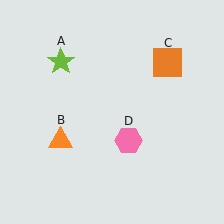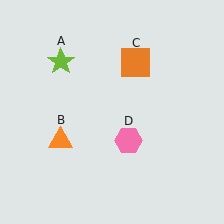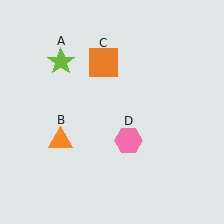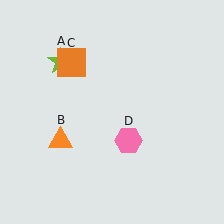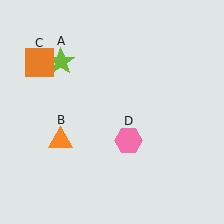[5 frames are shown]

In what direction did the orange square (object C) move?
The orange square (object C) moved left.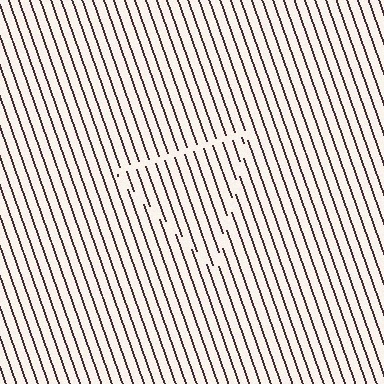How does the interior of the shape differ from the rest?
The interior of the shape contains the same grating, shifted by half a period — the contour is defined by the phase discontinuity where line-ends from the inner and outer gratings abut.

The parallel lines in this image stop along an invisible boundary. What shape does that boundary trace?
An illusory triangle. The interior of the shape contains the same grating, shifted by half a period — the contour is defined by the phase discontinuity where line-ends from the inner and outer gratings abut.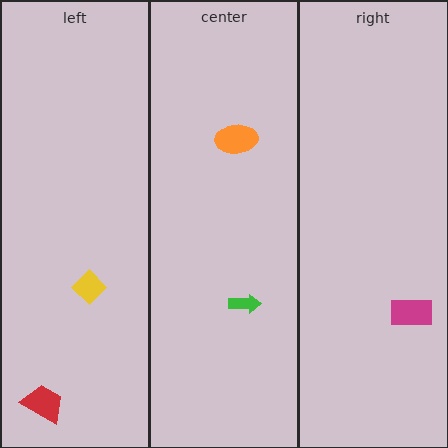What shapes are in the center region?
The green arrow, the orange ellipse.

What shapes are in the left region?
The yellow diamond, the red trapezoid.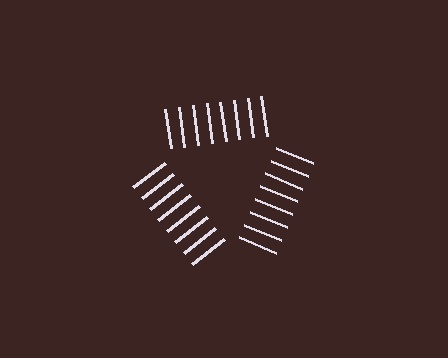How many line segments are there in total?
24 — 8 along each of the 3 edges.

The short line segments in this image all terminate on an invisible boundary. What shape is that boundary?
An illusory triangle — the line segments terminate on its edges but no continuous stroke is drawn.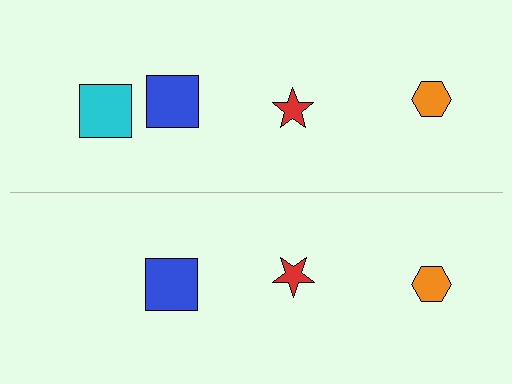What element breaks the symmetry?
A cyan square is missing from the bottom side.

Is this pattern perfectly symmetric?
No, the pattern is not perfectly symmetric. A cyan square is missing from the bottom side.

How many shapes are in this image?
There are 7 shapes in this image.